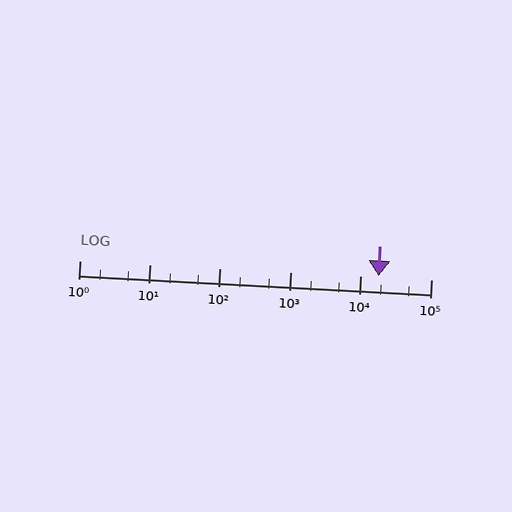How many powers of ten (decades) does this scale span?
The scale spans 5 decades, from 1 to 100000.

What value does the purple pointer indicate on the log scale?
The pointer indicates approximately 18000.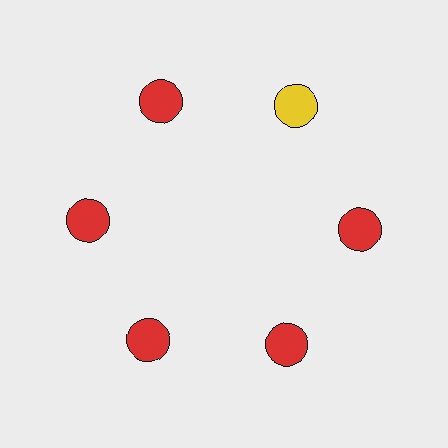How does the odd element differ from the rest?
It has a different color: yellow instead of red.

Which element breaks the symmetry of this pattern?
The yellow circle at roughly the 1 o'clock position breaks the symmetry. All other shapes are red circles.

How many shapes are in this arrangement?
There are 6 shapes arranged in a ring pattern.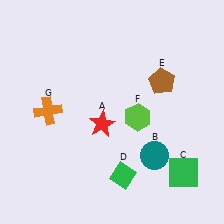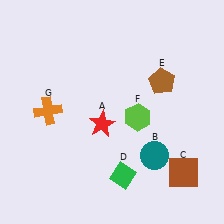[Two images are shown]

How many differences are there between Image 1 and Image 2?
There is 1 difference between the two images.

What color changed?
The square (C) changed from green in Image 1 to brown in Image 2.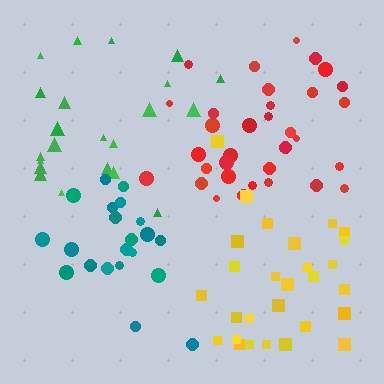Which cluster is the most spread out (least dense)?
Green.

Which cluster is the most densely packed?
Teal.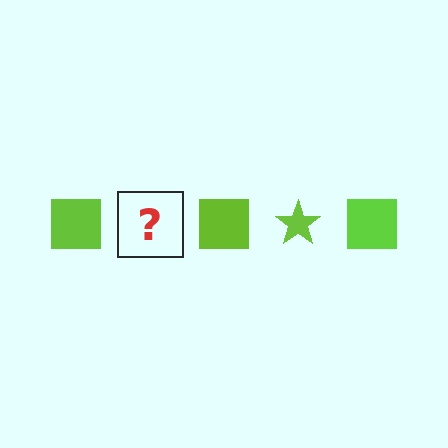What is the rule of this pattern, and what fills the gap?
The rule is that the pattern cycles through square, star shapes in lime. The gap should be filled with a lime star.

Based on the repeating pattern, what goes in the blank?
The blank should be a lime star.